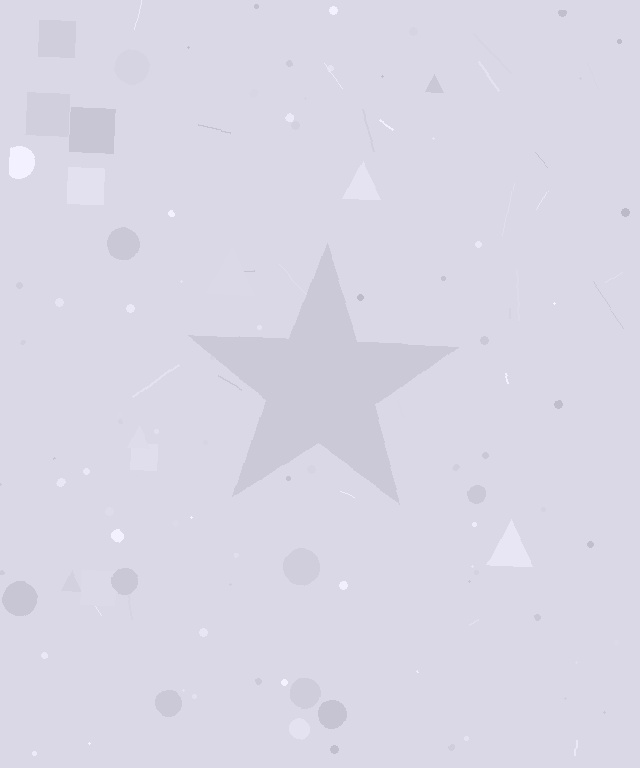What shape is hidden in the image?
A star is hidden in the image.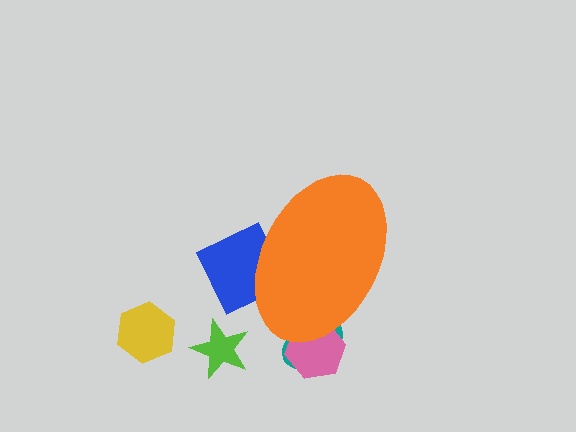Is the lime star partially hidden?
No, the lime star is fully visible.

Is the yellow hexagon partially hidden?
No, the yellow hexagon is fully visible.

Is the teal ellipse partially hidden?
Yes, the teal ellipse is partially hidden behind the orange ellipse.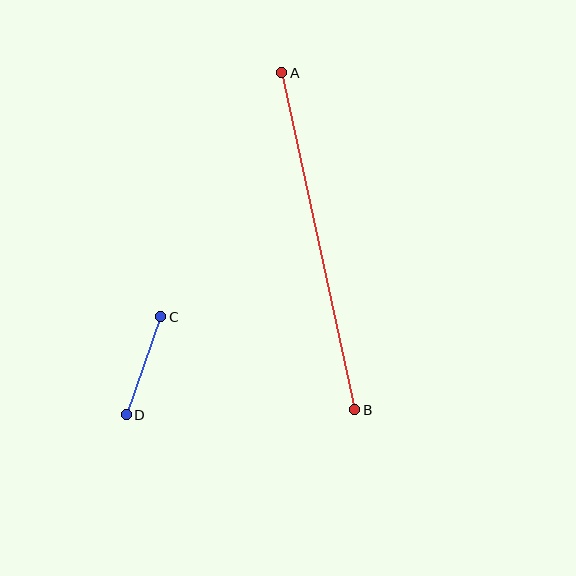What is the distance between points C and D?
The distance is approximately 104 pixels.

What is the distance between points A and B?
The distance is approximately 345 pixels.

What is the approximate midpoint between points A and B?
The midpoint is at approximately (318, 241) pixels.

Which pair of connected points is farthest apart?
Points A and B are farthest apart.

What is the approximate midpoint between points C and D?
The midpoint is at approximately (144, 366) pixels.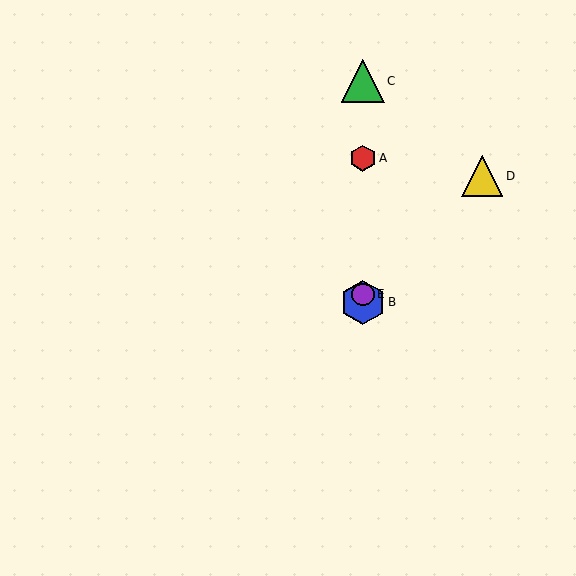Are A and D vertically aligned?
No, A is at x≈363 and D is at x≈482.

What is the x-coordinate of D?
Object D is at x≈482.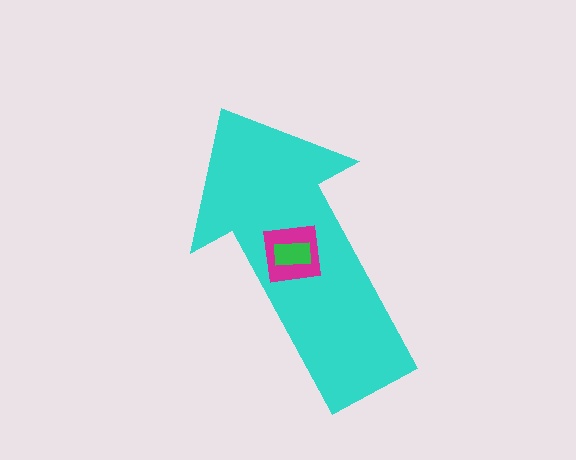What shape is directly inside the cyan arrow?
The magenta square.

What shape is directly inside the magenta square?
The green rectangle.